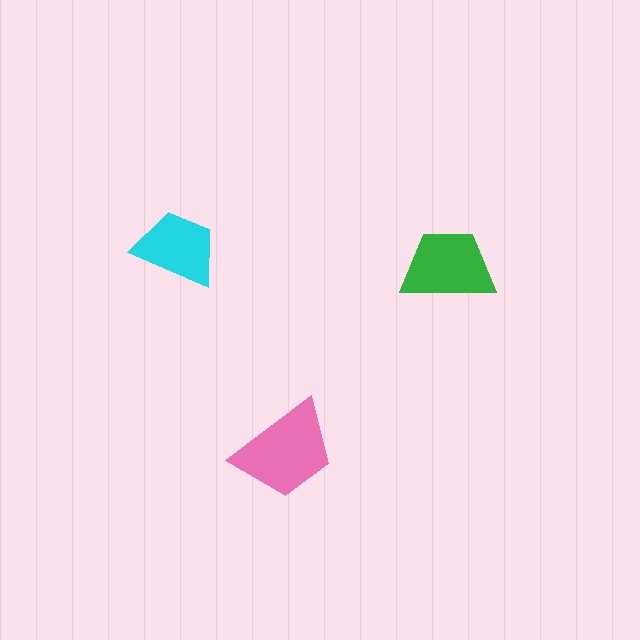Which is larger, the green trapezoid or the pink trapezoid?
The pink one.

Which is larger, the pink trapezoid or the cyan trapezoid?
The pink one.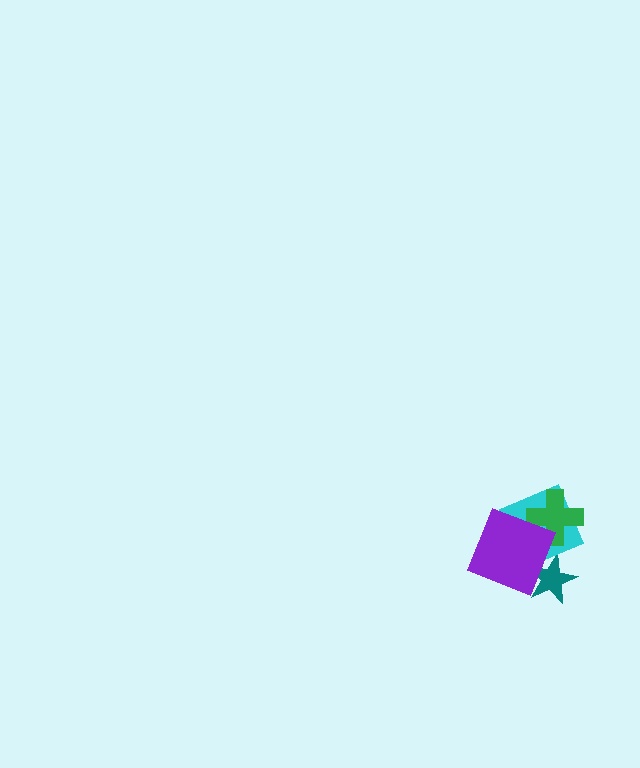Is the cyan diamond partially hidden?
Yes, it is partially covered by another shape.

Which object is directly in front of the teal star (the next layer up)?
The cyan diamond is directly in front of the teal star.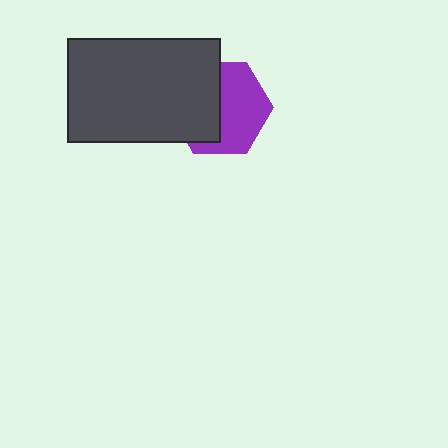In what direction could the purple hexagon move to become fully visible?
The purple hexagon could move right. That would shift it out from behind the dark gray rectangle entirely.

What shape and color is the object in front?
The object in front is a dark gray rectangle.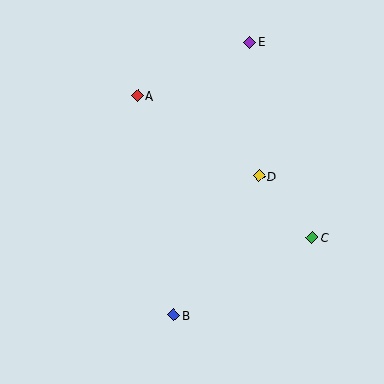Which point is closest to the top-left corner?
Point A is closest to the top-left corner.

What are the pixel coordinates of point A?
Point A is at (138, 96).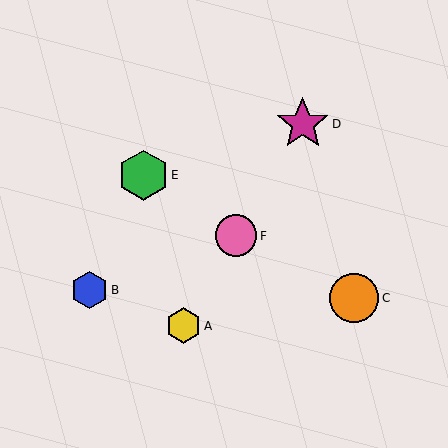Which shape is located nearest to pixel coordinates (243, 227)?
The pink circle (labeled F) at (236, 236) is nearest to that location.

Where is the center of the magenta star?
The center of the magenta star is at (303, 124).